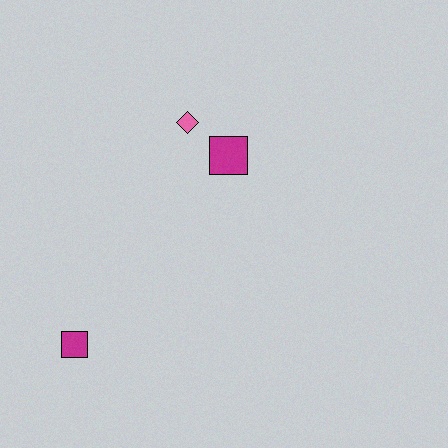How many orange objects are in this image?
There are no orange objects.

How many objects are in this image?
There are 3 objects.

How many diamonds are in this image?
There is 1 diamond.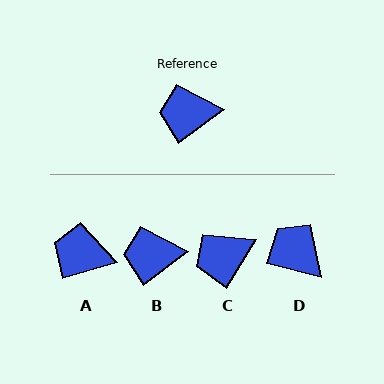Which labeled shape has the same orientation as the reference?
B.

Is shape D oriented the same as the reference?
No, it is off by about 51 degrees.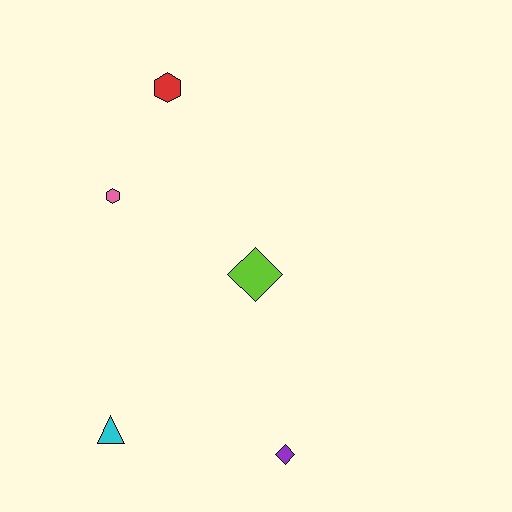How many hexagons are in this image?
There are 2 hexagons.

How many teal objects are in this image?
There are no teal objects.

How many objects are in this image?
There are 5 objects.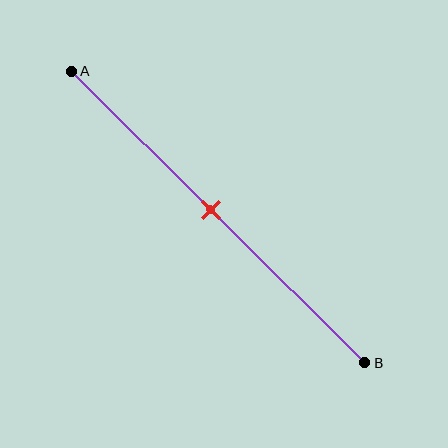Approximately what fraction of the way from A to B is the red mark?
The red mark is approximately 45% of the way from A to B.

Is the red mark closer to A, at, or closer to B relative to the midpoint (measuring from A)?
The red mark is approximately at the midpoint of segment AB.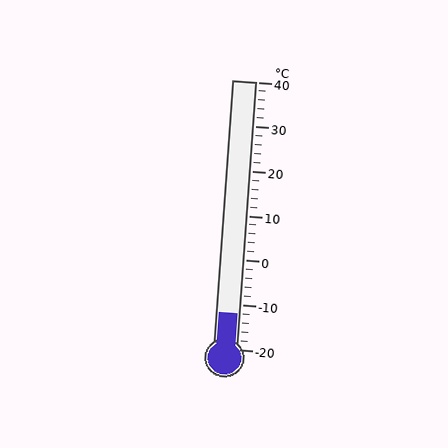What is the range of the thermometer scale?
The thermometer scale ranges from -20°C to 40°C.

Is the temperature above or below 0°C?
The temperature is below 0°C.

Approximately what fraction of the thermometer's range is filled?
The thermometer is filled to approximately 15% of its range.